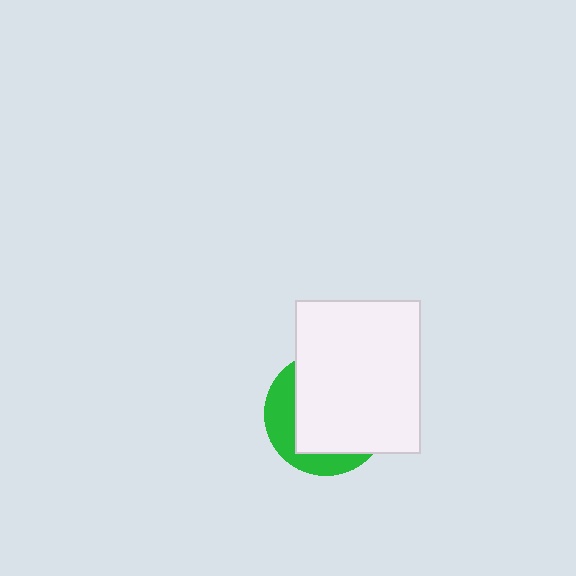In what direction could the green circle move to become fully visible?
The green circle could move toward the lower-left. That would shift it out from behind the white rectangle entirely.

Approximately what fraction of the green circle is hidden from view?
Roughly 69% of the green circle is hidden behind the white rectangle.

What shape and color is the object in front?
The object in front is a white rectangle.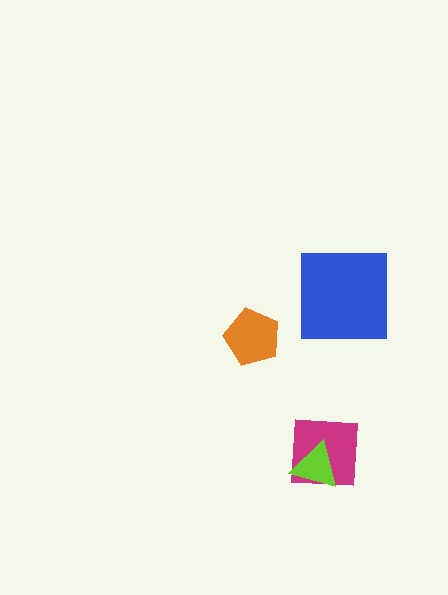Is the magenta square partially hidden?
Yes, it is partially covered by another shape.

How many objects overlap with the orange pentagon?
0 objects overlap with the orange pentagon.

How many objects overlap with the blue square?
0 objects overlap with the blue square.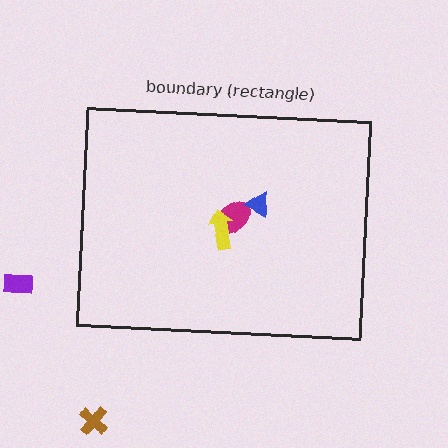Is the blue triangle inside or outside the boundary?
Inside.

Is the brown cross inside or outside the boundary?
Outside.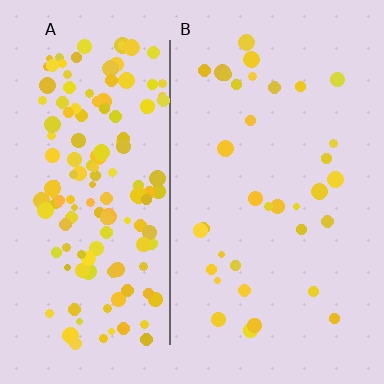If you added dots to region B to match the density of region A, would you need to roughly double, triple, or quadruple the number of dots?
Approximately quadruple.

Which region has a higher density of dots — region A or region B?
A (the left).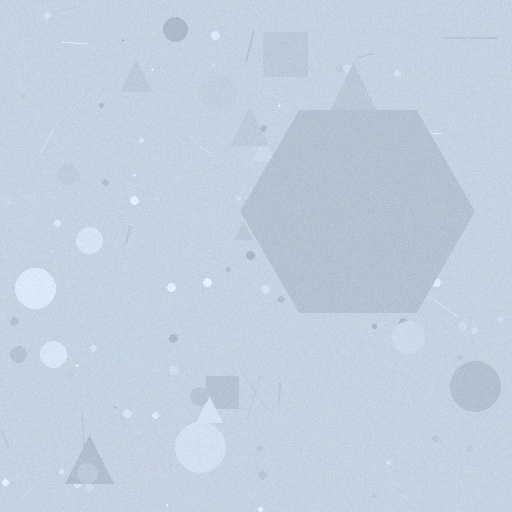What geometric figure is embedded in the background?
A hexagon is embedded in the background.